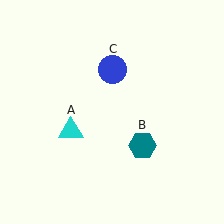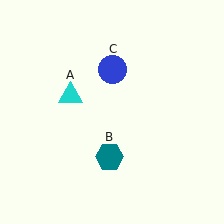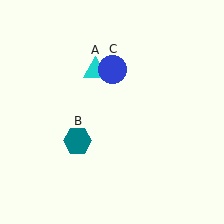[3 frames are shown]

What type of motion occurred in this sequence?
The cyan triangle (object A), teal hexagon (object B) rotated clockwise around the center of the scene.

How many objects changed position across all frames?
2 objects changed position: cyan triangle (object A), teal hexagon (object B).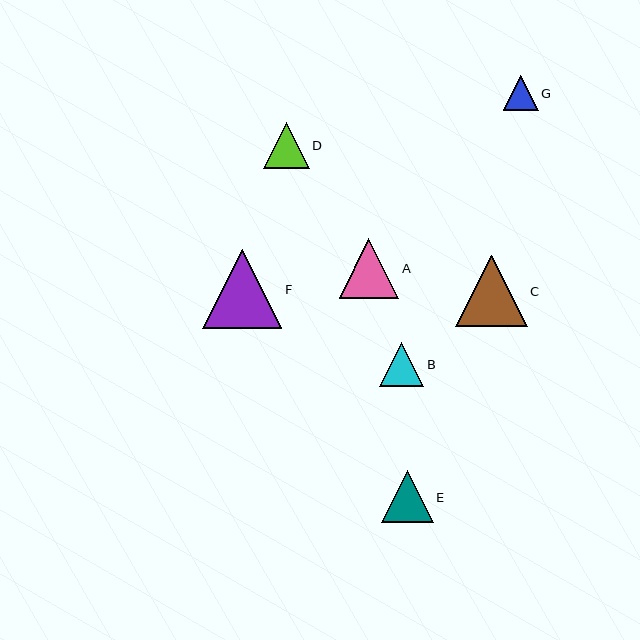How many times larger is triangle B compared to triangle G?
Triangle B is approximately 1.3 times the size of triangle G.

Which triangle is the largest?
Triangle F is the largest with a size of approximately 80 pixels.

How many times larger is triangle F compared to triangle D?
Triangle F is approximately 1.7 times the size of triangle D.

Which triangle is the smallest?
Triangle G is the smallest with a size of approximately 35 pixels.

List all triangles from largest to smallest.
From largest to smallest: F, C, A, E, D, B, G.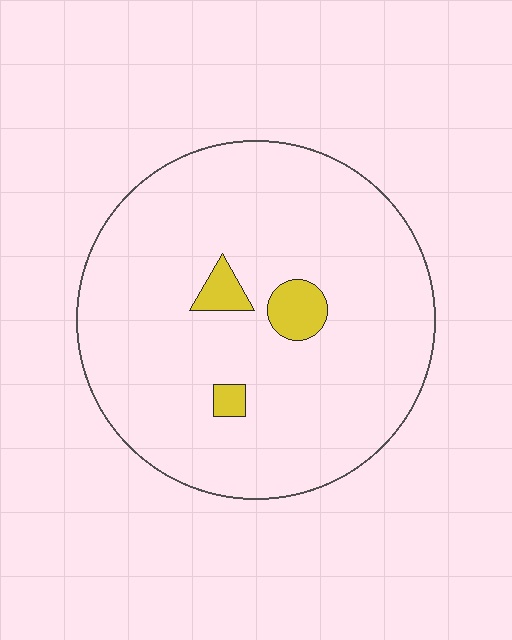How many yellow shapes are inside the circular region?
3.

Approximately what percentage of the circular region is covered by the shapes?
Approximately 5%.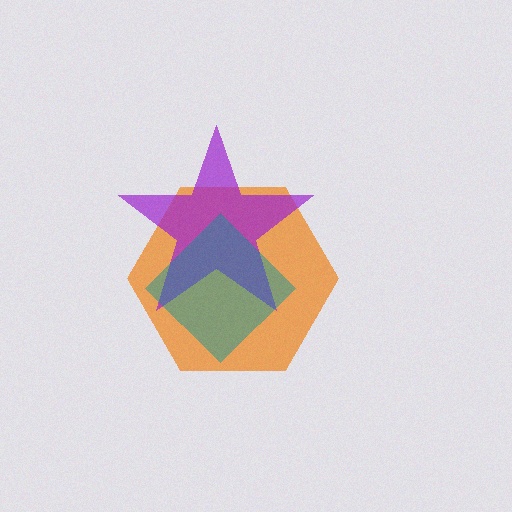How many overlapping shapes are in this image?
There are 3 overlapping shapes in the image.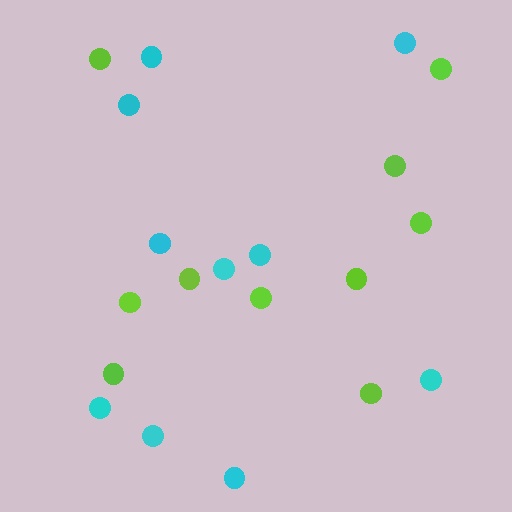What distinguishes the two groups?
There are 2 groups: one group of lime circles (10) and one group of cyan circles (10).